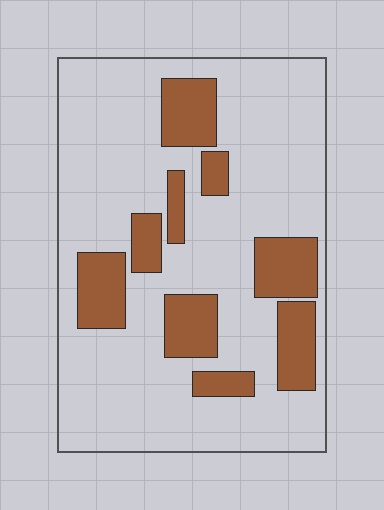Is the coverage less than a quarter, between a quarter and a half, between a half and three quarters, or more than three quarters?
Less than a quarter.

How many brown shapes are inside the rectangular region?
9.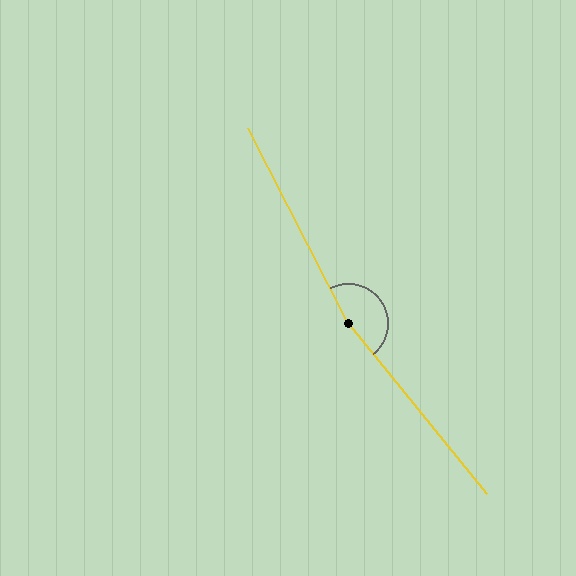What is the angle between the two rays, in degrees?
Approximately 168 degrees.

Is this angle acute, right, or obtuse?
It is obtuse.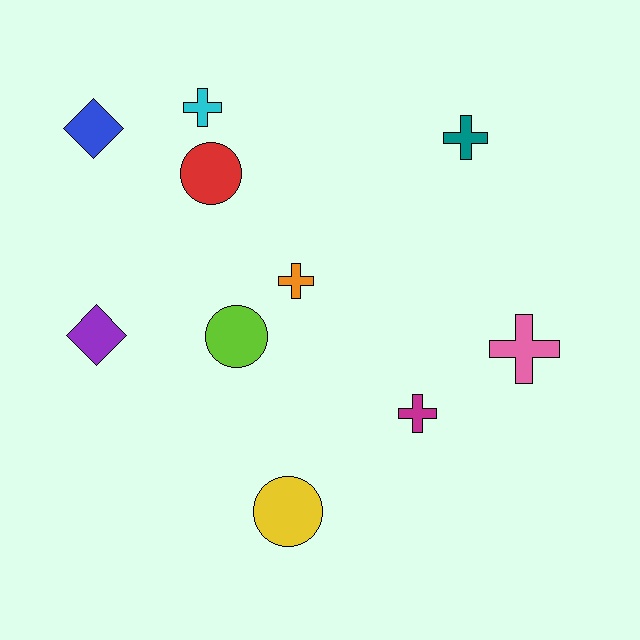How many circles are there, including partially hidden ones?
There are 3 circles.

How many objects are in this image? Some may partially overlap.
There are 10 objects.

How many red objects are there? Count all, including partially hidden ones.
There is 1 red object.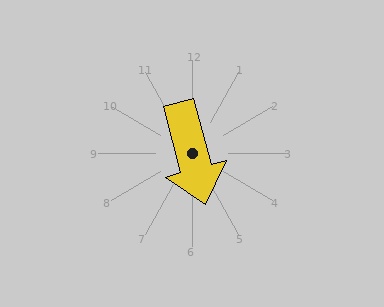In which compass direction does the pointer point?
South.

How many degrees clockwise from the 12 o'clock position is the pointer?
Approximately 165 degrees.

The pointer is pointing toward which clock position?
Roughly 6 o'clock.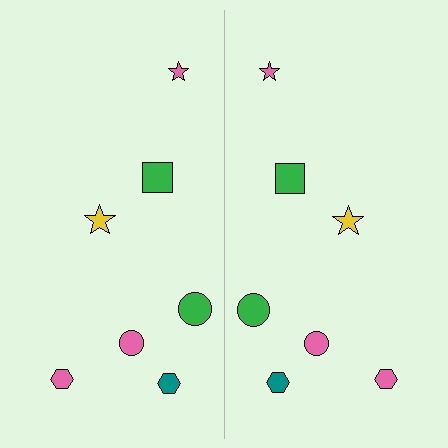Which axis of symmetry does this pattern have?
The pattern has a vertical axis of symmetry running through the center of the image.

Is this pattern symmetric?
Yes, this pattern has bilateral (reflection) symmetry.